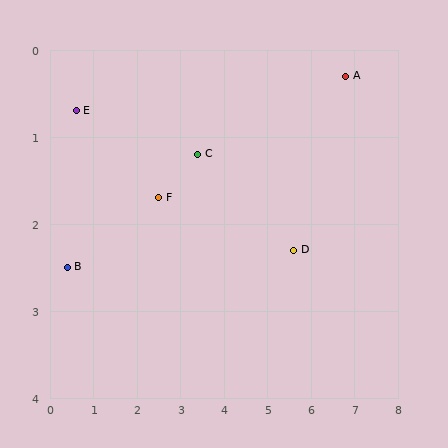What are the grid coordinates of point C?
Point C is at approximately (3.4, 1.2).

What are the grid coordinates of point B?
Point B is at approximately (0.4, 2.5).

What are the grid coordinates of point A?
Point A is at approximately (6.8, 0.3).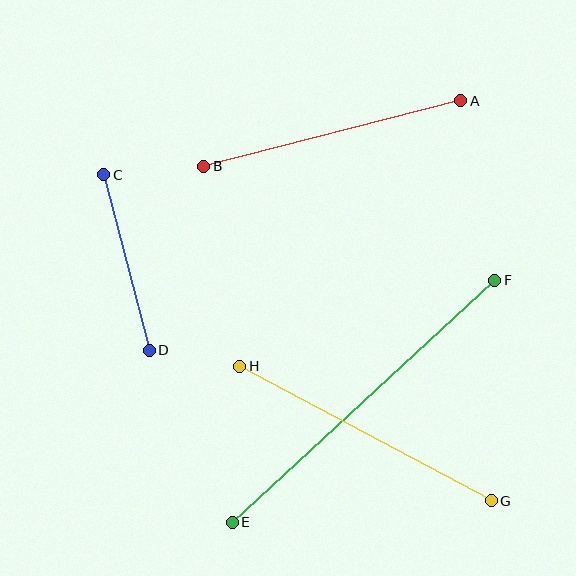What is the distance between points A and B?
The distance is approximately 265 pixels.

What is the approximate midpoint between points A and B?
The midpoint is at approximately (332, 134) pixels.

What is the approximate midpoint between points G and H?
The midpoint is at approximately (365, 434) pixels.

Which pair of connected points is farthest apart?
Points E and F are farthest apart.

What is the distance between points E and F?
The distance is approximately 357 pixels.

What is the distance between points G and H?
The distance is approximately 285 pixels.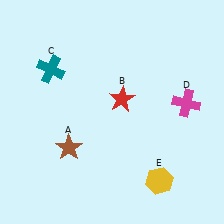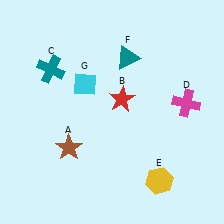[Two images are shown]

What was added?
A teal triangle (F), a cyan diamond (G) were added in Image 2.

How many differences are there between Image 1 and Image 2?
There are 2 differences between the two images.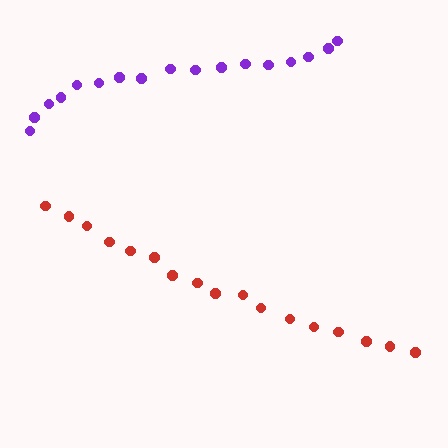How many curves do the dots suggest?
There are 2 distinct paths.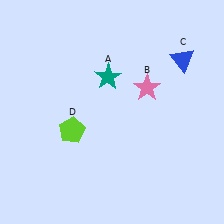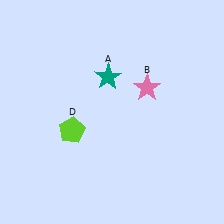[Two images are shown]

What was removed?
The blue triangle (C) was removed in Image 2.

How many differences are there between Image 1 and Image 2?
There is 1 difference between the two images.